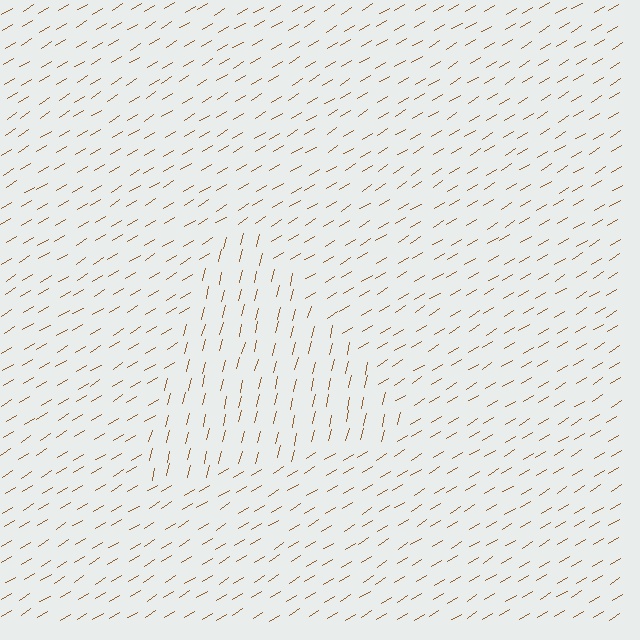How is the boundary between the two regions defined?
The boundary is defined purely by a change in line orientation (approximately 45 degrees difference). All lines are the same color and thickness.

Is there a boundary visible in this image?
Yes, there is a texture boundary formed by a change in line orientation.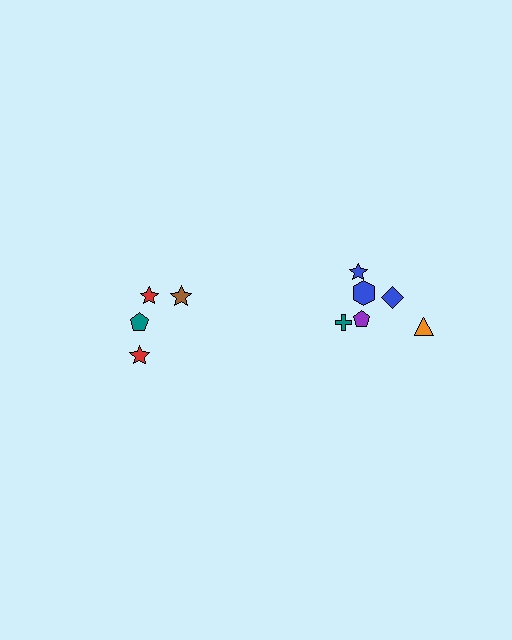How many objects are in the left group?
There are 4 objects.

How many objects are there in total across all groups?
There are 10 objects.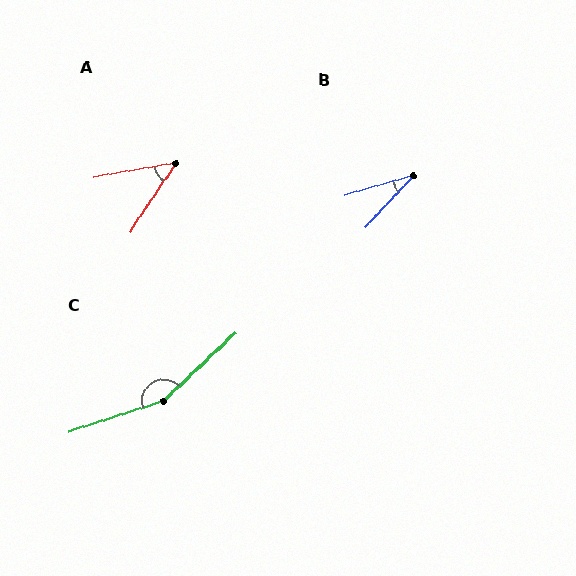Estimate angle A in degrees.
Approximately 46 degrees.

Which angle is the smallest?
B, at approximately 31 degrees.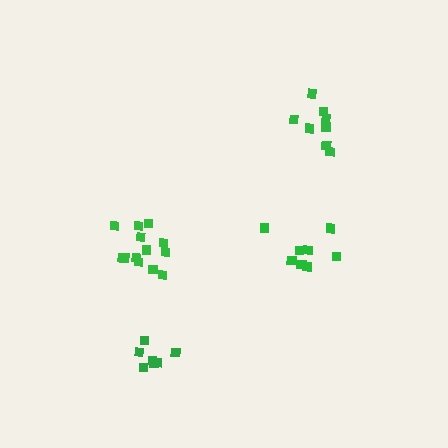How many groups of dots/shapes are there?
There are 4 groups.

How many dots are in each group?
Group 1: 9 dots, Group 2: 8 dots, Group 3: 7 dots, Group 4: 13 dots (37 total).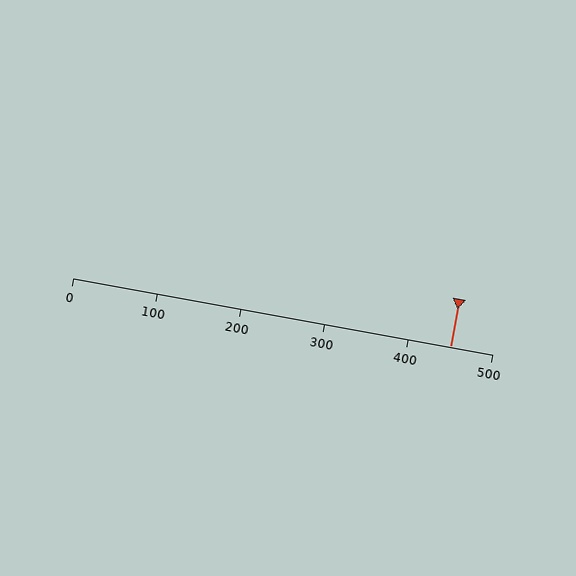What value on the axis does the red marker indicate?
The marker indicates approximately 450.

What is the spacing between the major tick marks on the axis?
The major ticks are spaced 100 apart.